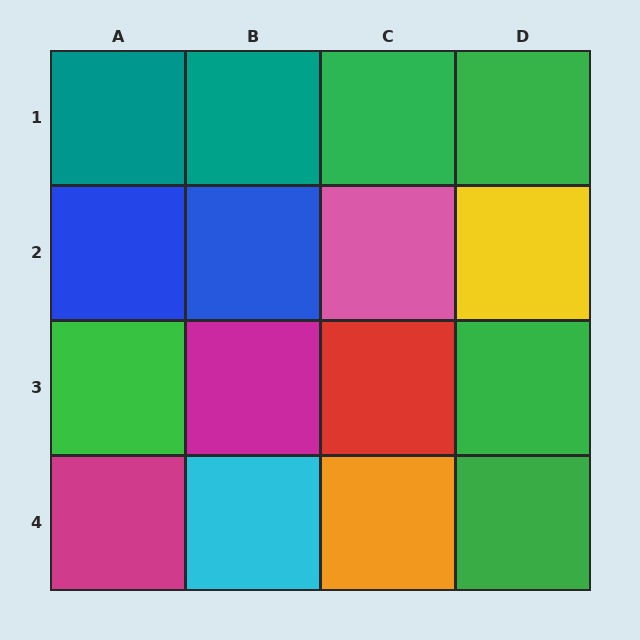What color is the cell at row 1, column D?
Green.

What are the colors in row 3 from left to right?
Green, magenta, red, green.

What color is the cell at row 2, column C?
Pink.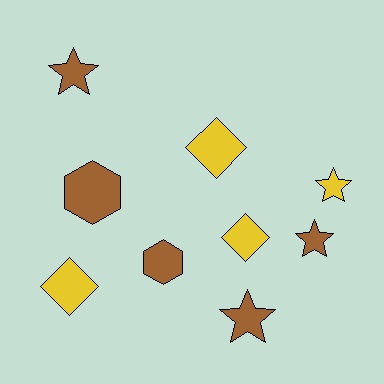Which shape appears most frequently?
Star, with 4 objects.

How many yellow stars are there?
There is 1 yellow star.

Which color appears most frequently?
Brown, with 5 objects.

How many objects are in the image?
There are 9 objects.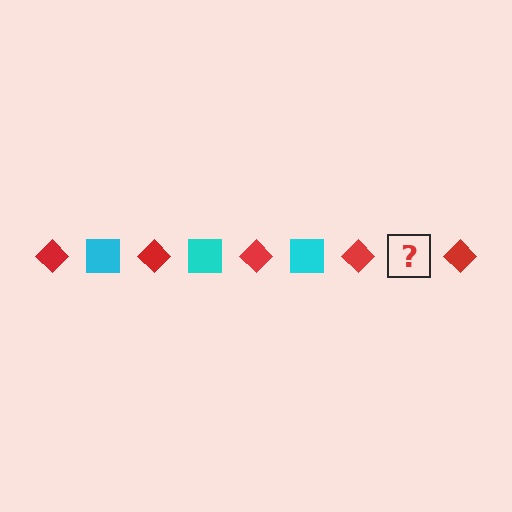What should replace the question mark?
The question mark should be replaced with a cyan square.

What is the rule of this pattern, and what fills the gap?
The rule is that the pattern alternates between red diamond and cyan square. The gap should be filled with a cyan square.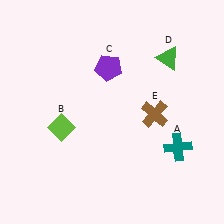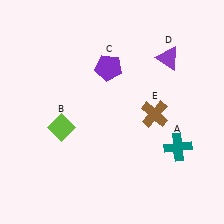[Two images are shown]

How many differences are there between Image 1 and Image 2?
There is 1 difference between the two images.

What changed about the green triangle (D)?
In Image 1, D is green. In Image 2, it changed to purple.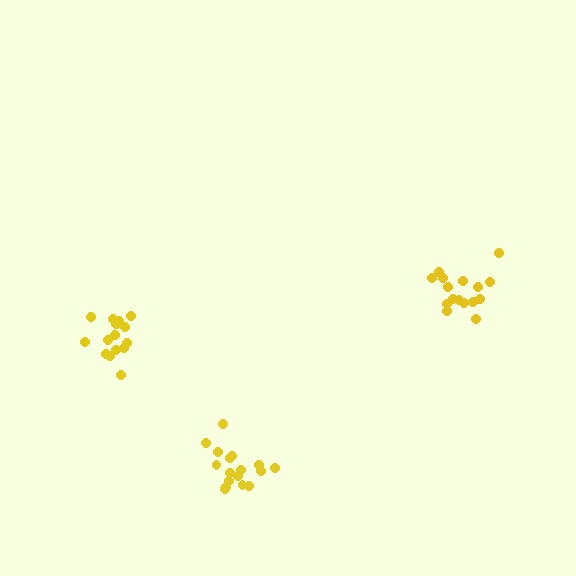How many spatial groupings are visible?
There are 3 spatial groupings.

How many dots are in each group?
Group 1: 16 dots, Group 2: 16 dots, Group 3: 17 dots (49 total).